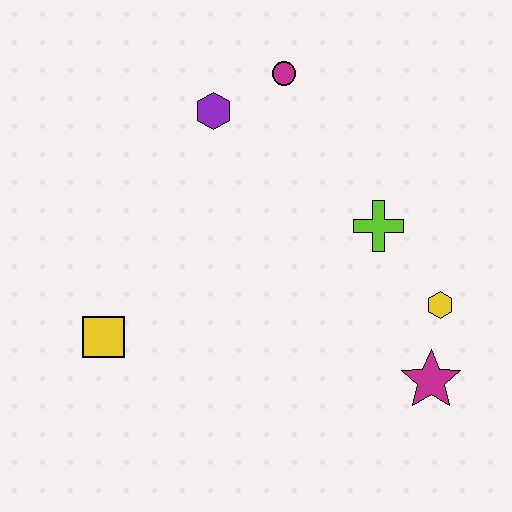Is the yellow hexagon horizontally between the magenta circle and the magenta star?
No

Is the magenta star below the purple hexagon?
Yes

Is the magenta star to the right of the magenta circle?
Yes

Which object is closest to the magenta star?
The yellow hexagon is closest to the magenta star.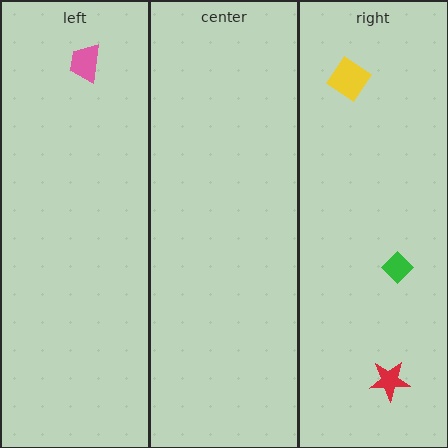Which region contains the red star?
The right region.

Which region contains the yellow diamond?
The right region.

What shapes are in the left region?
The pink trapezoid.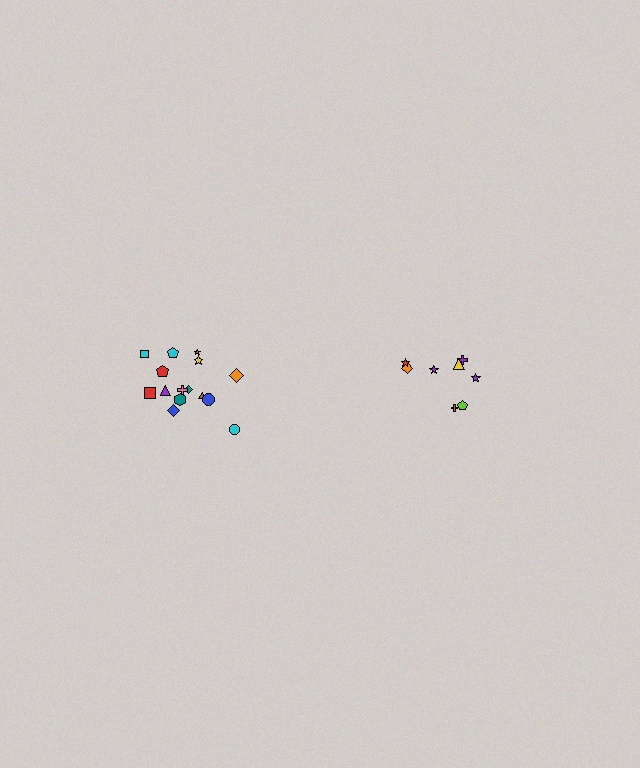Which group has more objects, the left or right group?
The left group.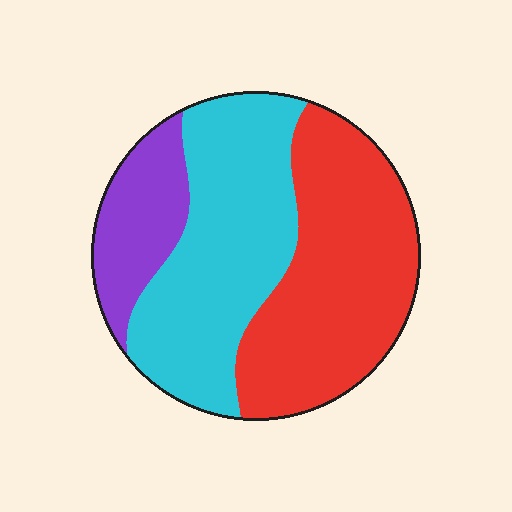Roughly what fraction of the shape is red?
Red takes up about two fifths (2/5) of the shape.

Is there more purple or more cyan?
Cyan.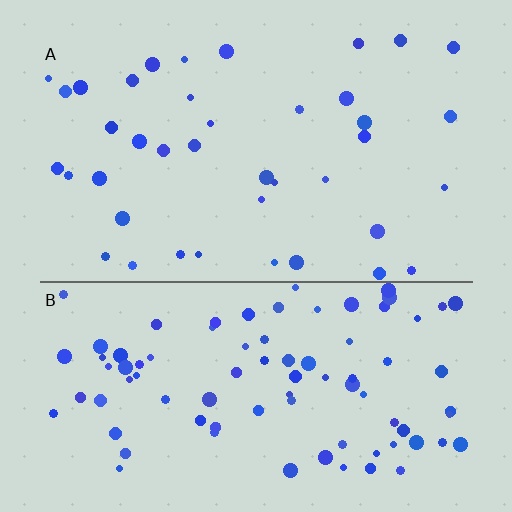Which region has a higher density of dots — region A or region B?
B (the bottom).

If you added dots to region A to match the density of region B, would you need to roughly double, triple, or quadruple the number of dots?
Approximately double.